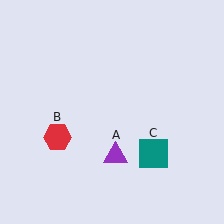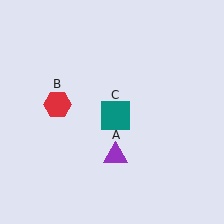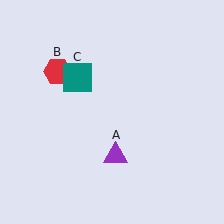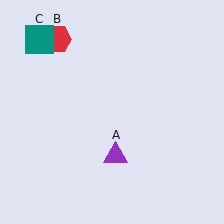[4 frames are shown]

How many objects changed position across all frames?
2 objects changed position: red hexagon (object B), teal square (object C).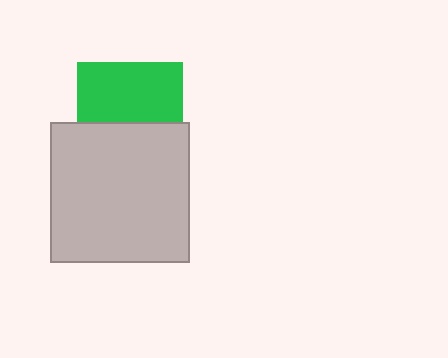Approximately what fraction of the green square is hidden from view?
Roughly 43% of the green square is hidden behind the light gray square.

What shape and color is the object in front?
The object in front is a light gray square.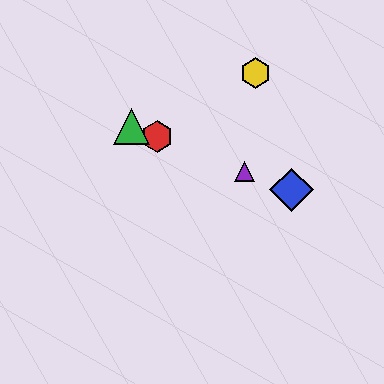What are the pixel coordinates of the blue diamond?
The blue diamond is at (292, 190).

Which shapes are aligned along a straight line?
The red hexagon, the blue diamond, the green triangle, the purple triangle are aligned along a straight line.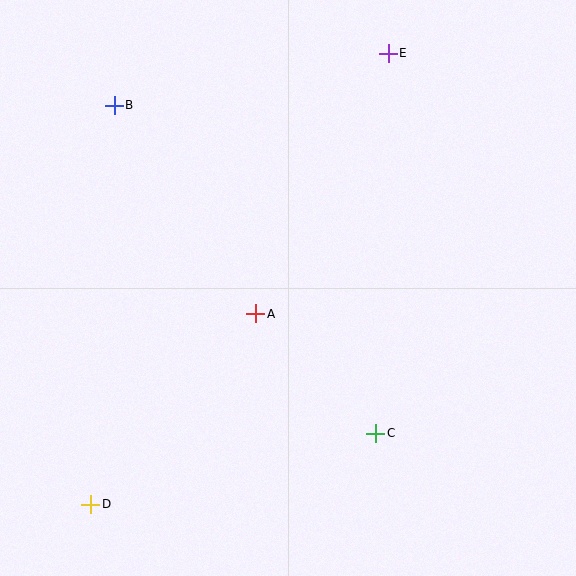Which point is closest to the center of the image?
Point A at (256, 314) is closest to the center.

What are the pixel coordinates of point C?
Point C is at (376, 433).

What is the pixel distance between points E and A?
The distance between E and A is 293 pixels.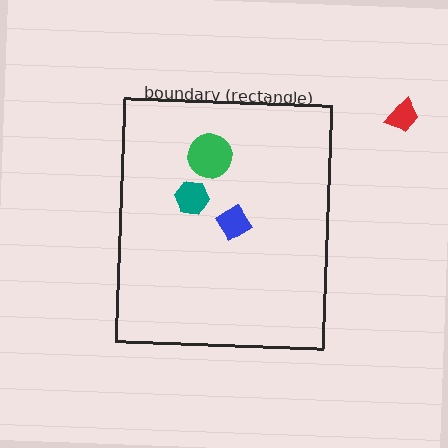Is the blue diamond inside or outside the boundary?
Inside.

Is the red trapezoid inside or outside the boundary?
Outside.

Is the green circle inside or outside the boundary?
Inside.